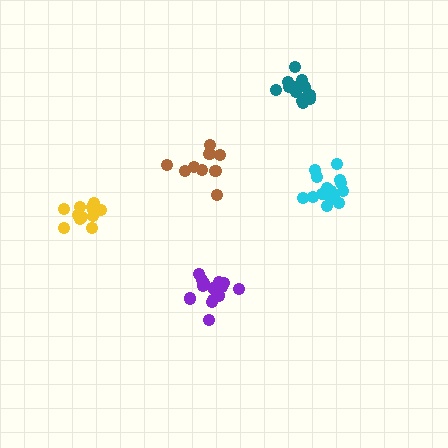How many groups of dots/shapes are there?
There are 5 groups.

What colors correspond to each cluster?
The clusters are colored: teal, purple, yellow, cyan, brown.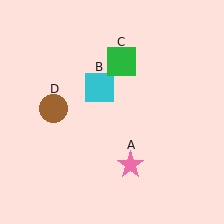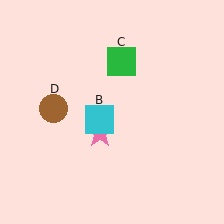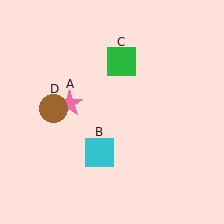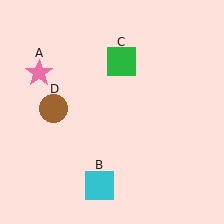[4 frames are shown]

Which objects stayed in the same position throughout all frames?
Green square (object C) and brown circle (object D) remained stationary.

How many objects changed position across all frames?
2 objects changed position: pink star (object A), cyan square (object B).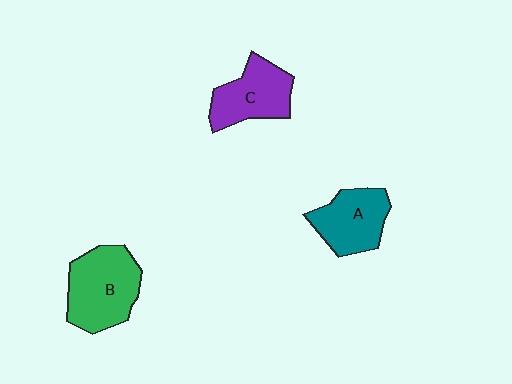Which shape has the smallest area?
Shape A (teal).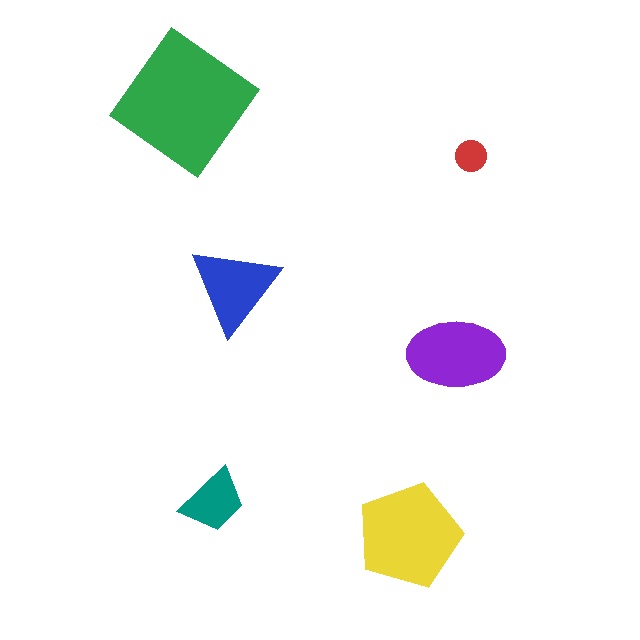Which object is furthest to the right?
The red circle is rightmost.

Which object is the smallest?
The red circle.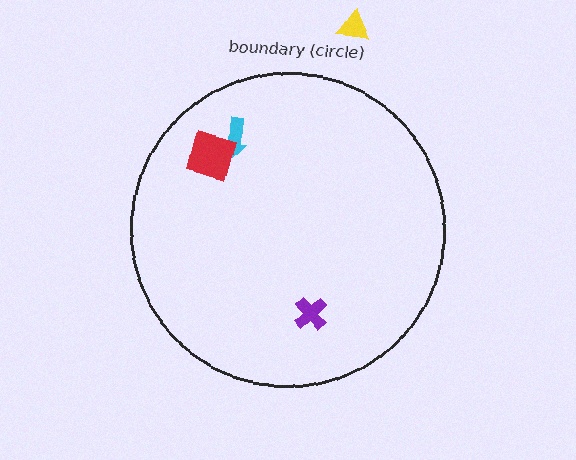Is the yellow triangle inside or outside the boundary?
Outside.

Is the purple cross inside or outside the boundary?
Inside.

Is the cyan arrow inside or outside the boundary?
Inside.